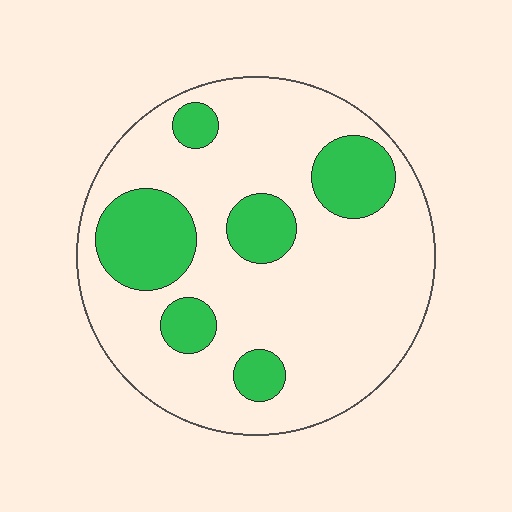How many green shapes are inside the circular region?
6.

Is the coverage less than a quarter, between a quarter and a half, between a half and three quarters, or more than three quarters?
Less than a quarter.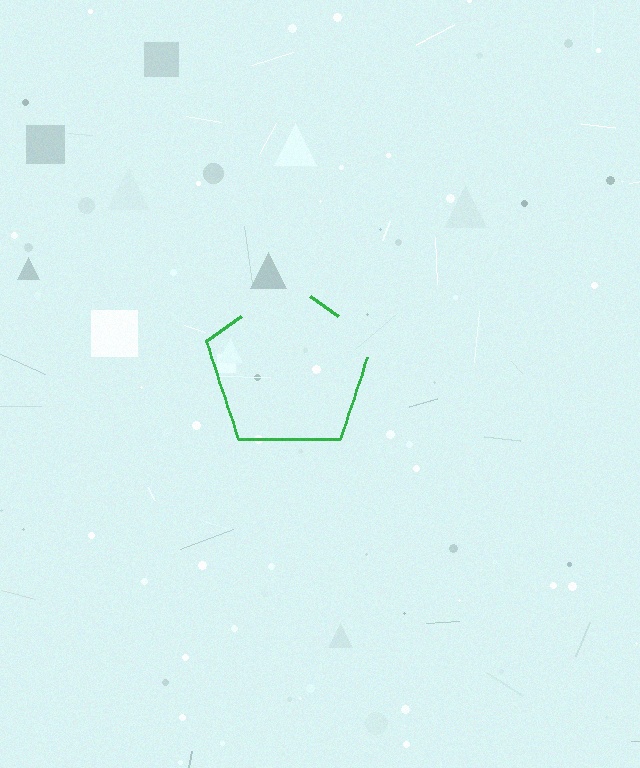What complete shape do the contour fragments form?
The contour fragments form a pentagon.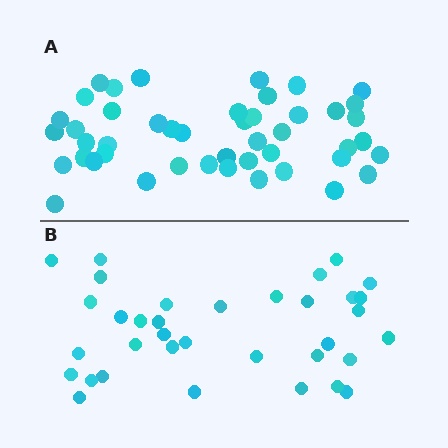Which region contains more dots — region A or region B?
Region A (the top region) has more dots.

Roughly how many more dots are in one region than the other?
Region A has roughly 12 or so more dots than region B.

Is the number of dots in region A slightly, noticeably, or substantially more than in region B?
Region A has noticeably more, but not dramatically so. The ratio is roughly 1.3 to 1.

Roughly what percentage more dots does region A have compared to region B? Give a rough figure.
About 30% more.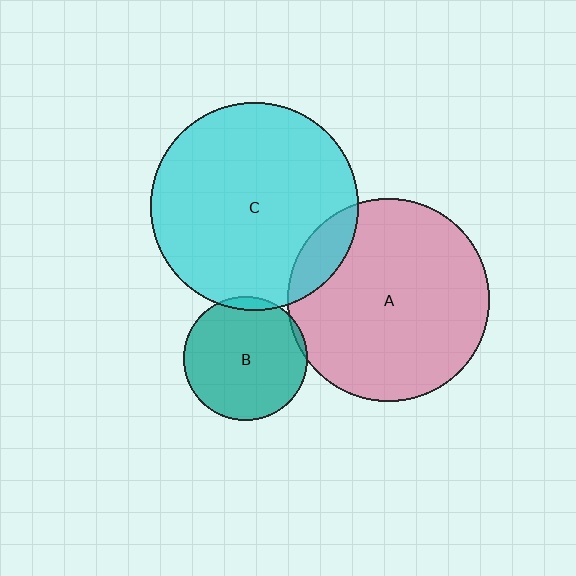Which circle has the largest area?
Circle C (cyan).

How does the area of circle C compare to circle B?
Approximately 2.8 times.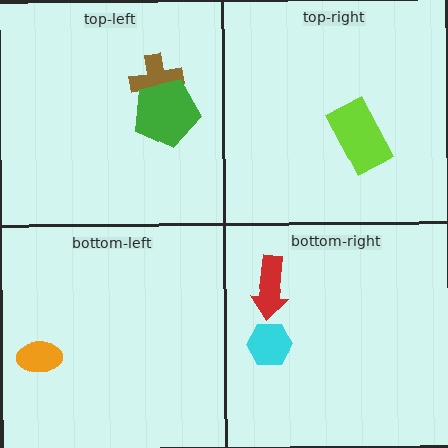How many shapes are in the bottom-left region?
1.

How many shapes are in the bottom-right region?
2.